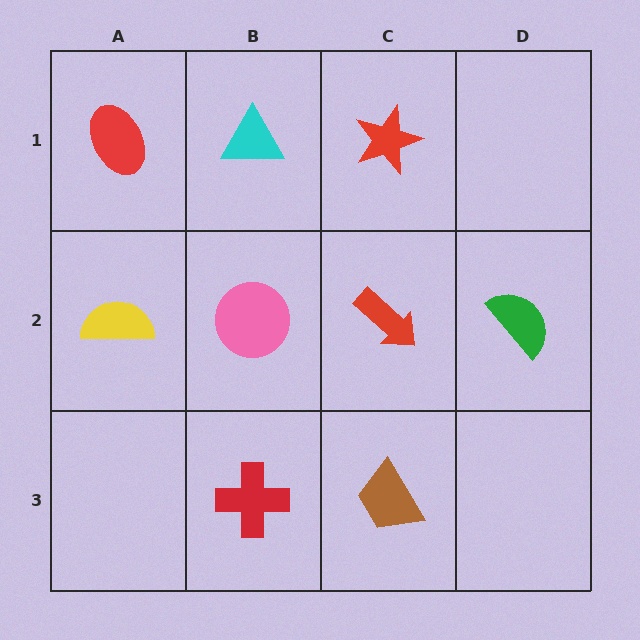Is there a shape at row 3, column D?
No, that cell is empty.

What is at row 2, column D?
A green semicircle.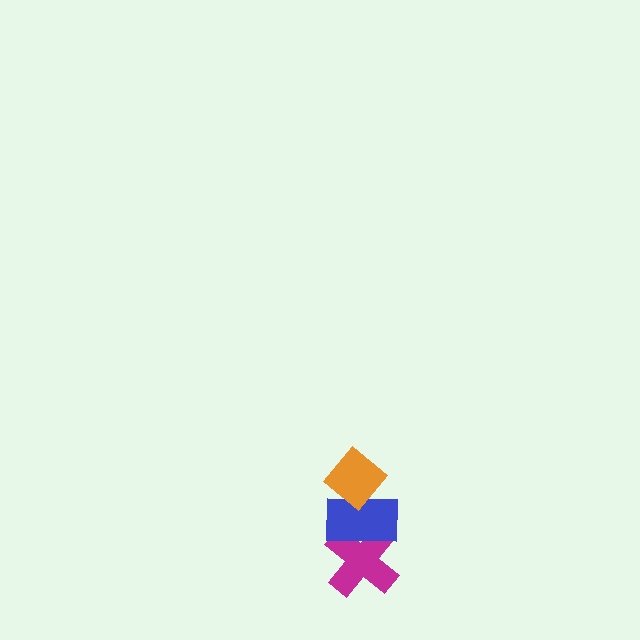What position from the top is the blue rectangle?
The blue rectangle is 2nd from the top.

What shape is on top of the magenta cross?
The blue rectangle is on top of the magenta cross.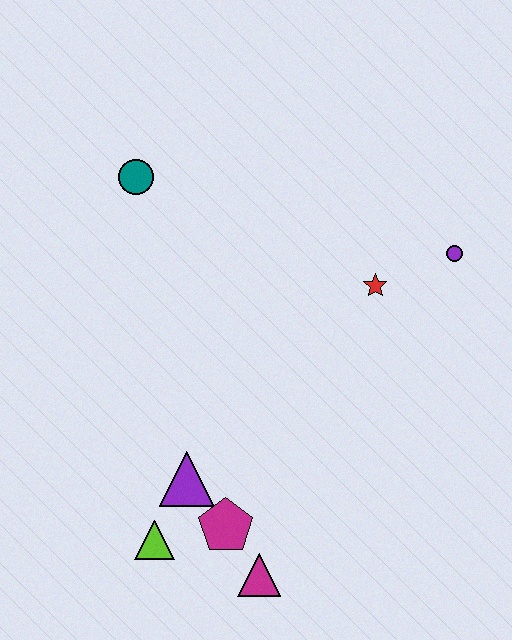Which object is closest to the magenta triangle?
The magenta pentagon is closest to the magenta triangle.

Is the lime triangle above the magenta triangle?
Yes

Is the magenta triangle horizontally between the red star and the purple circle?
No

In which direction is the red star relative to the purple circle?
The red star is to the left of the purple circle.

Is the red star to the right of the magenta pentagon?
Yes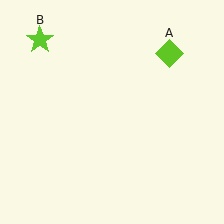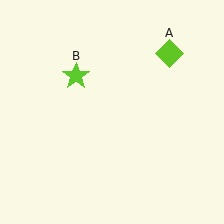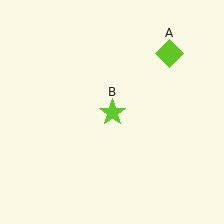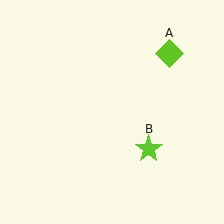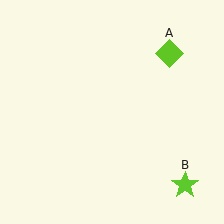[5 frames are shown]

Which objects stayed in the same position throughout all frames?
Lime diamond (object A) remained stationary.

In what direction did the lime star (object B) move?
The lime star (object B) moved down and to the right.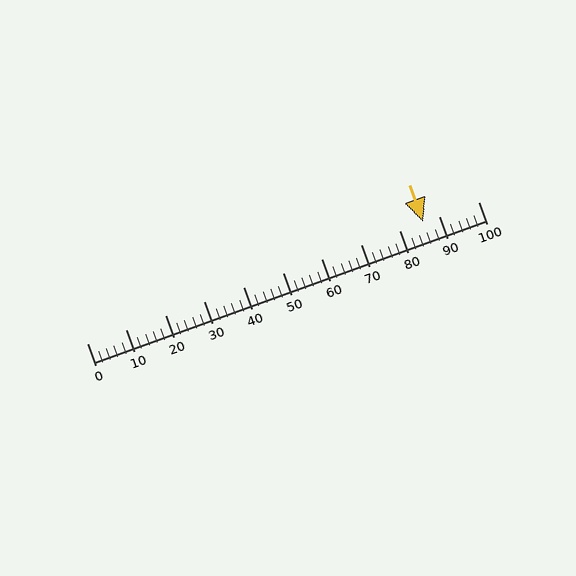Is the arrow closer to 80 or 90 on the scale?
The arrow is closer to 90.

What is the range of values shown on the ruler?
The ruler shows values from 0 to 100.